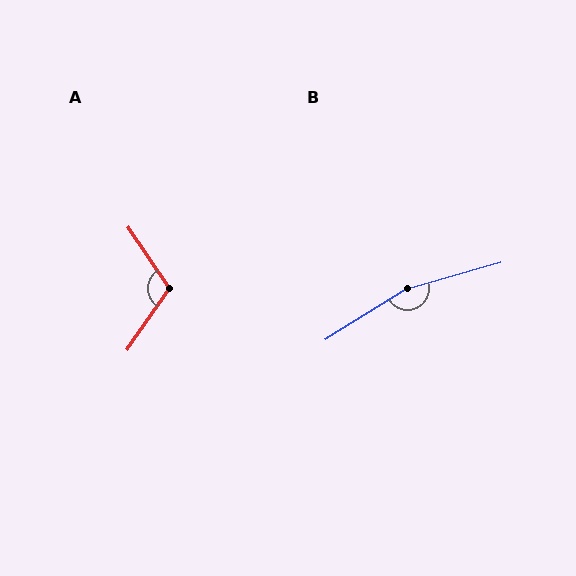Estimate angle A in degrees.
Approximately 111 degrees.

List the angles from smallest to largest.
A (111°), B (164°).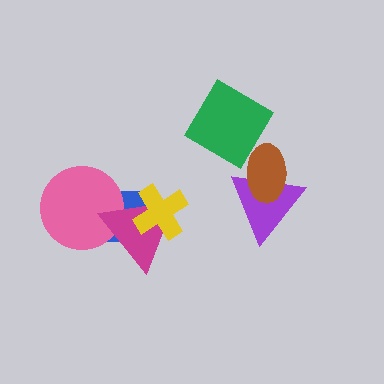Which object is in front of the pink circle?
The magenta triangle is in front of the pink circle.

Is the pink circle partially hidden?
Yes, it is partially covered by another shape.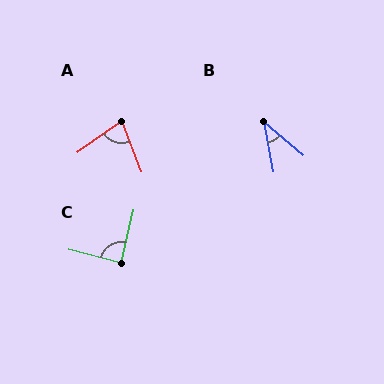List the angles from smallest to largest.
B (38°), A (76°), C (89°).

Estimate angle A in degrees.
Approximately 76 degrees.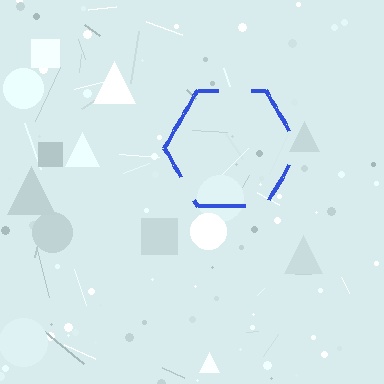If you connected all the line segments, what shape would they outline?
They would outline a hexagon.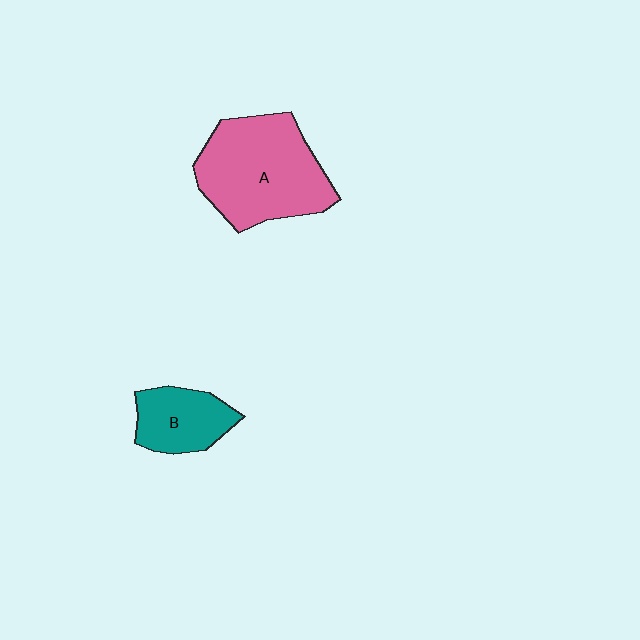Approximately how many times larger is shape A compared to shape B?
Approximately 2.1 times.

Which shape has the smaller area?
Shape B (teal).